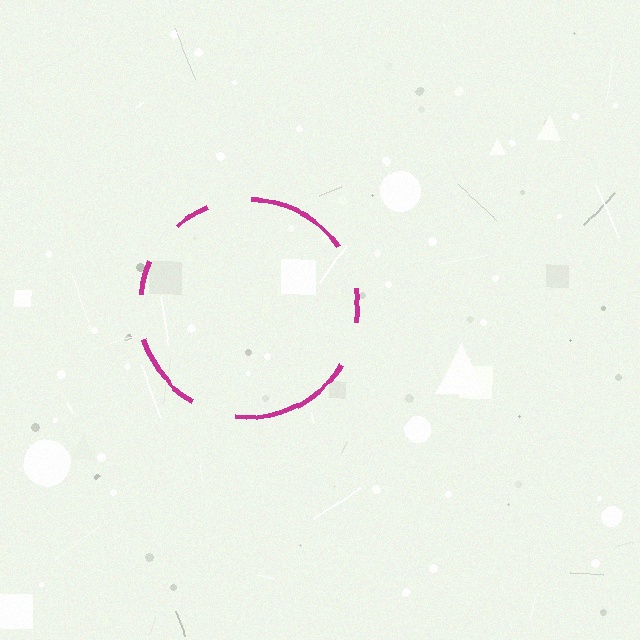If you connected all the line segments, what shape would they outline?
They would outline a circle.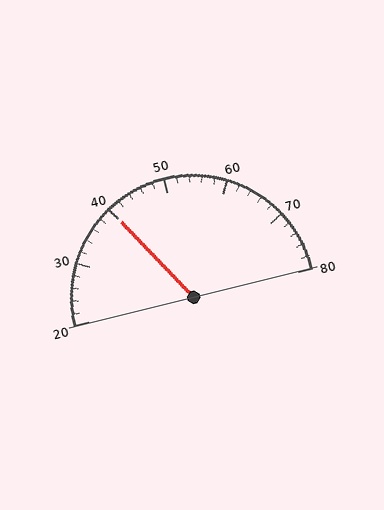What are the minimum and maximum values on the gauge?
The gauge ranges from 20 to 80.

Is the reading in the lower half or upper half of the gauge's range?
The reading is in the lower half of the range (20 to 80).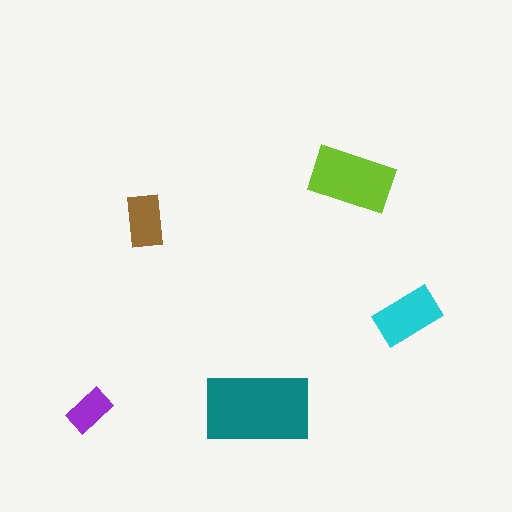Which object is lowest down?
The purple rectangle is bottommost.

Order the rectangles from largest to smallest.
the teal one, the lime one, the cyan one, the brown one, the purple one.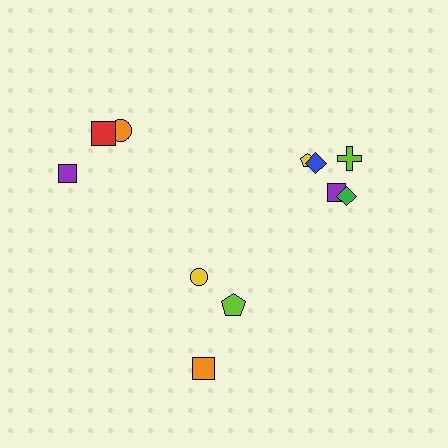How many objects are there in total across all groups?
There are 11 objects.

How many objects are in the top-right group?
There are 5 objects.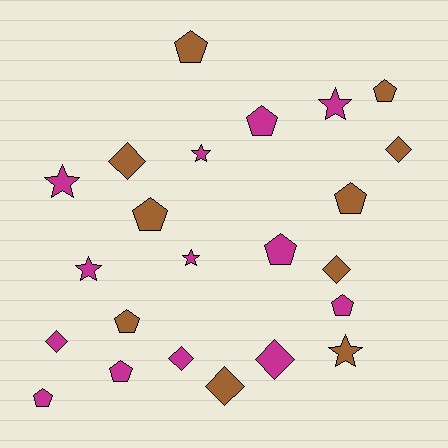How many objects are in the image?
There are 23 objects.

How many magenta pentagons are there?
There are 5 magenta pentagons.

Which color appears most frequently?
Magenta, with 13 objects.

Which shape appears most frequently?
Pentagon, with 10 objects.